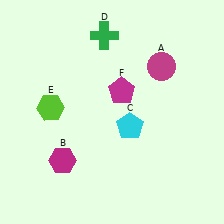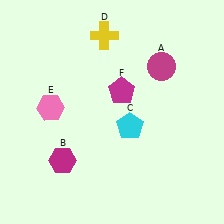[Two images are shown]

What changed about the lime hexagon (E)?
In Image 1, E is lime. In Image 2, it changed to pink.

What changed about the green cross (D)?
In Image 1, D is green. In Image 2, it changed to yellow.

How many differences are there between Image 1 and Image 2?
There are 2 differences between the two images.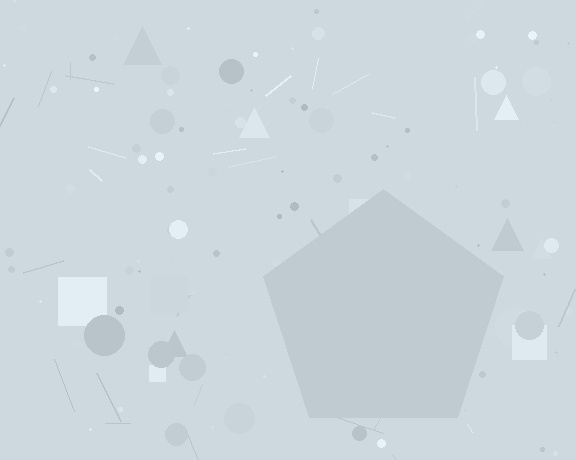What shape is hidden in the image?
A pentagon is hidden in the image.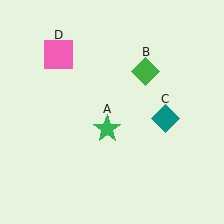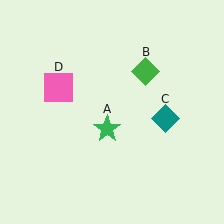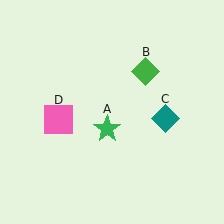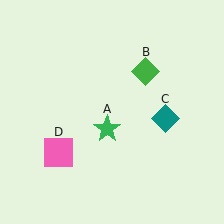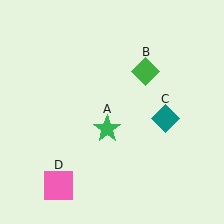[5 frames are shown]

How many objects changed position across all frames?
1 object changed position: pink square (object D).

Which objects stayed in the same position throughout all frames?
Green star (object A) and green diamond (object B) and teal diamond (object C) remained stationary.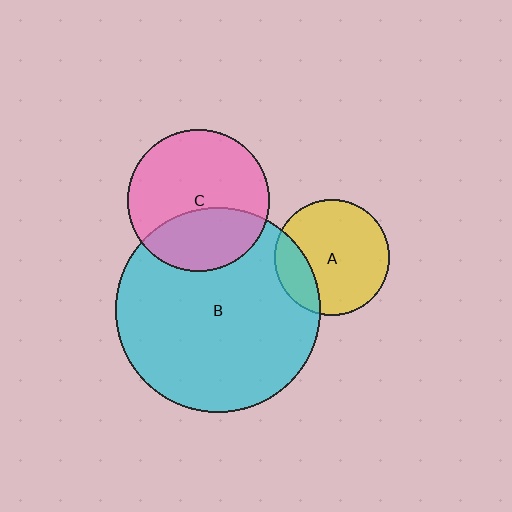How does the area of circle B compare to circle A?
Approximately 3.2 times.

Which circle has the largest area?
Circle B (cyan).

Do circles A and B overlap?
Yes.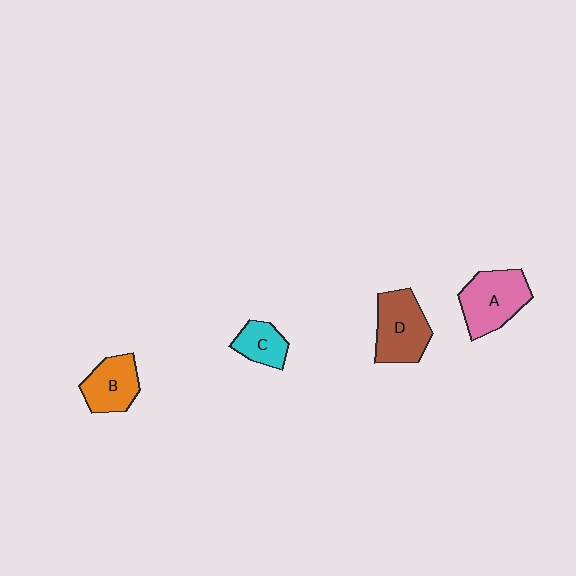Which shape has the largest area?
Shape A (pink).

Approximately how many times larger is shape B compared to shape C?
Approximately 1.4 times.